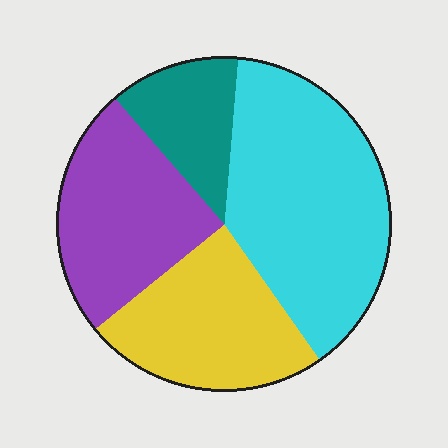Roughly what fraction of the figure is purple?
Purple covers roughly 25% of the figure.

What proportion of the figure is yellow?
Yellow covers 24% of the figure.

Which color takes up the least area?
Teal, at roughly 15%.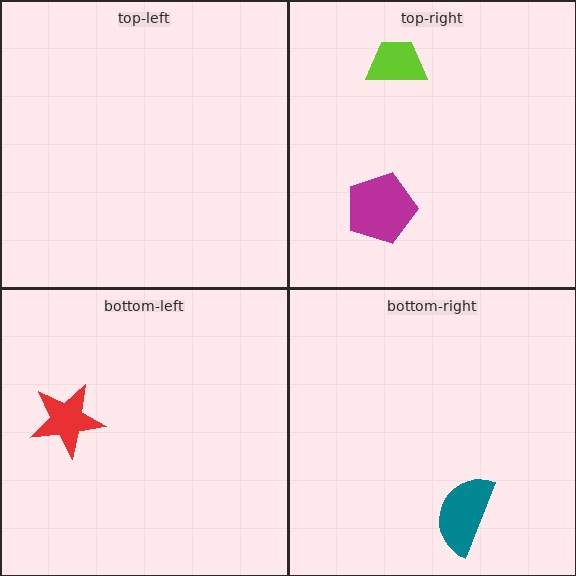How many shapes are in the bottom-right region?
1.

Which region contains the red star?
The bottom-left region.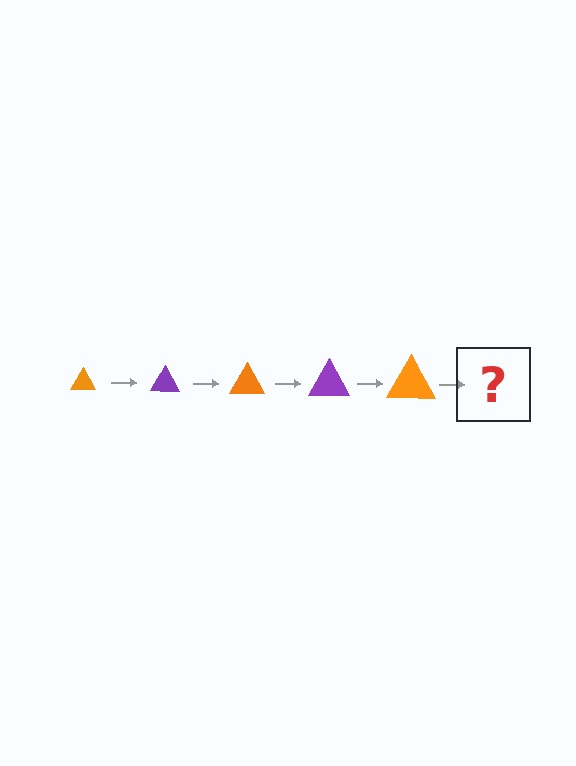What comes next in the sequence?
The next element should be a purple triangle, larger than the previous one.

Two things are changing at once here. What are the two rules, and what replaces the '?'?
The two rules are that the triangle grows larger each step and the color cycles through orange and purple. The '?' should be a purple triangle, larger than the previous one.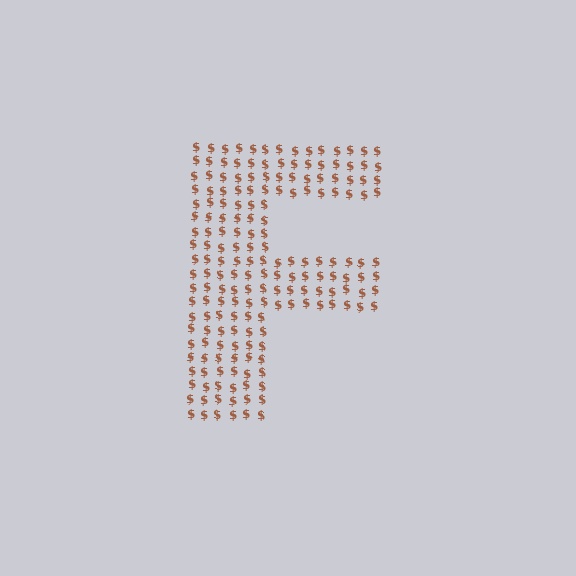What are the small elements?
The small elements are dollar signs.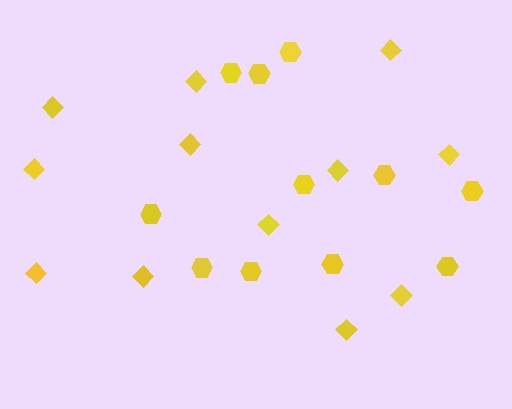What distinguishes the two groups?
There are 2 groups: one group of diamonds (12) and one group of hexagons (11).